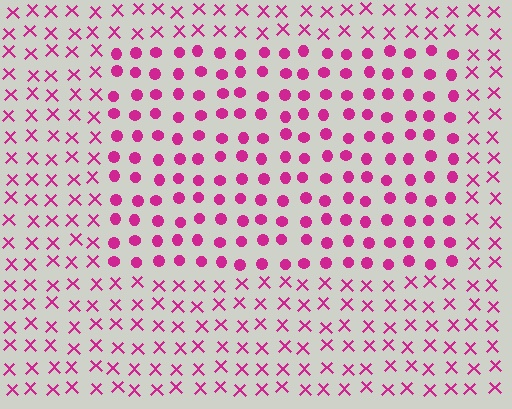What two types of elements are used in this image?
The image uses circles inside the rectangle region and X marks outside it.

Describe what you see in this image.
The image is filled with small magenta elements arranged in a uniform grid. A rectangle-shaped region contains circles, while the surrounding area contains X marks. The boundary is defined purely by the change in element shape.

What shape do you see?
I see a rectangle.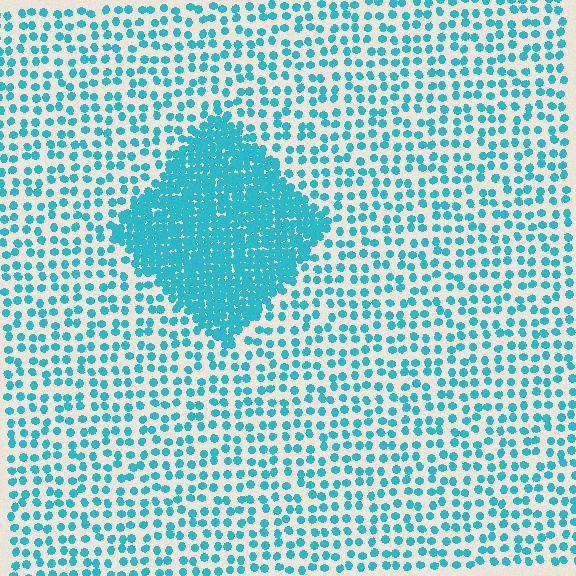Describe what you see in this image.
The image contains small cyan elements arranged at two different densities. A diamond-shaped region is visible where the elements are more densely packed than the surrounding area.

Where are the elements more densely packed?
The elements are more densely packed inside the diamond boundary.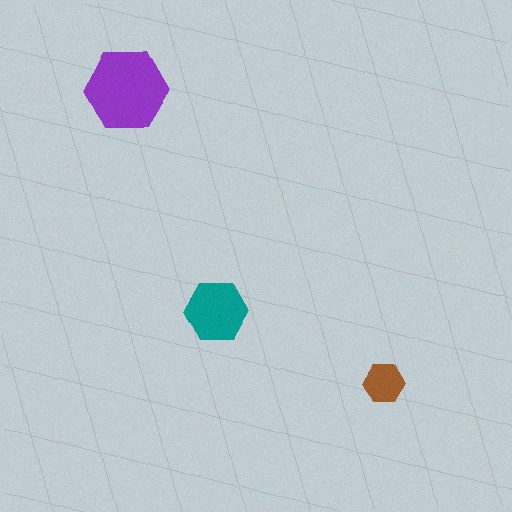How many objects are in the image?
There are 3 objects in the image.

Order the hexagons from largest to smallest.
the purple one, the teal one, the brown one.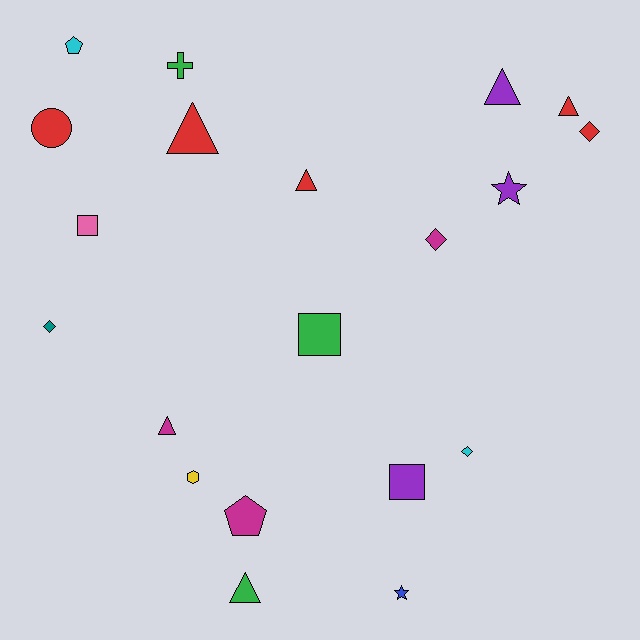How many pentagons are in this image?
There are 2 pentagons.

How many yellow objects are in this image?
There is 1 yellow object.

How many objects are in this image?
There are 20 objects.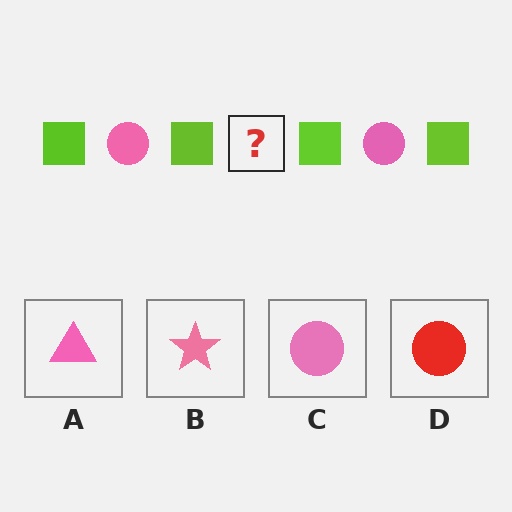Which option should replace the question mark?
Option C.